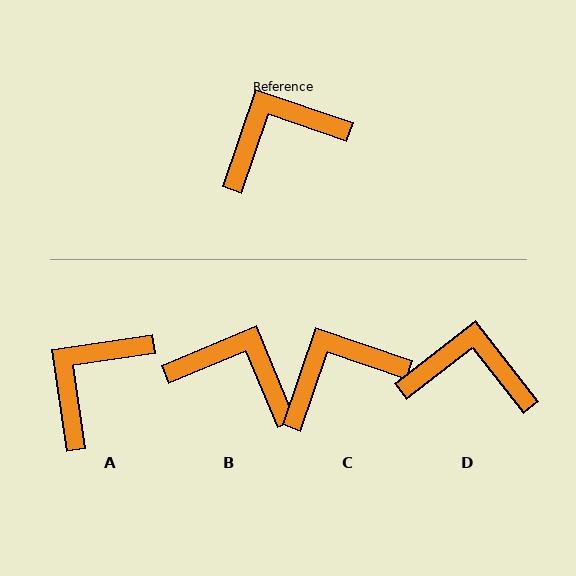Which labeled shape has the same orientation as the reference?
C.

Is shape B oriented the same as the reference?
No, it is off by about 48 degrees.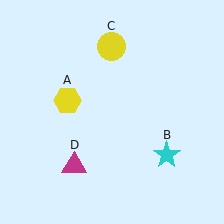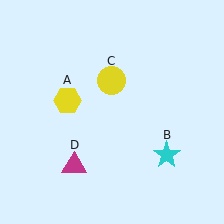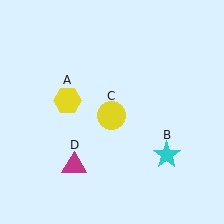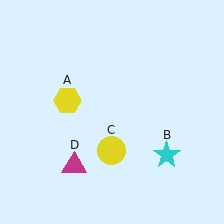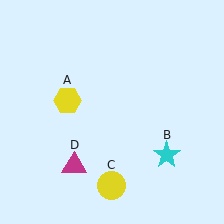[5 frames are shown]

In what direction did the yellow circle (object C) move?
The yellow circle (object C) moved down.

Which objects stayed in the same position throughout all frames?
Yellow hexagon (object A) and cyan star (object B) and magenta triangle (object D) remained stationary.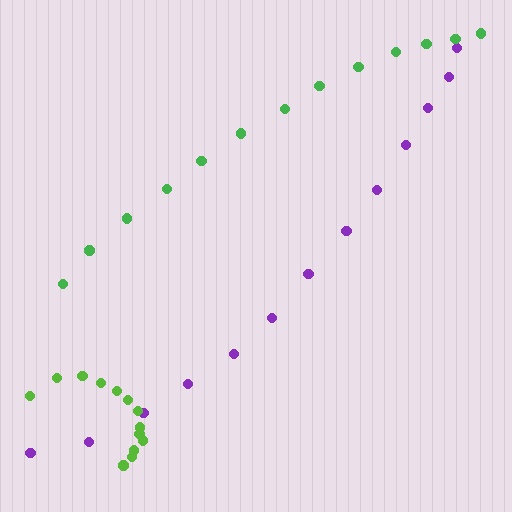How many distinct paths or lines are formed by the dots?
There are 3 distinct paths.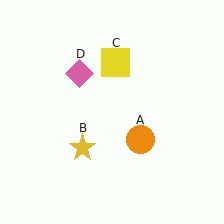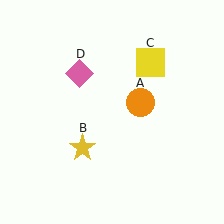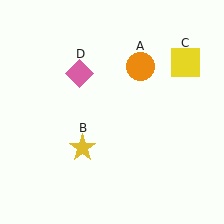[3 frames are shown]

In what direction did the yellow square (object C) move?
The yellow square (object C) moved right.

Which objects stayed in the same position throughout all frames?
Yellow star (object B) and pink diamond (object D) remained stationary.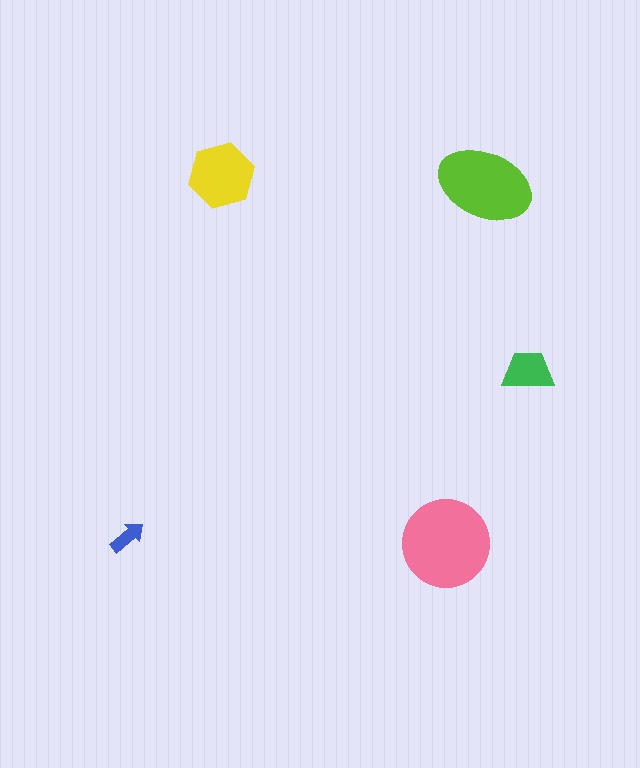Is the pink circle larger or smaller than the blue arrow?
Larger.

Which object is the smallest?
The blue arrow.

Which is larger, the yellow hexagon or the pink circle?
The pink circle.